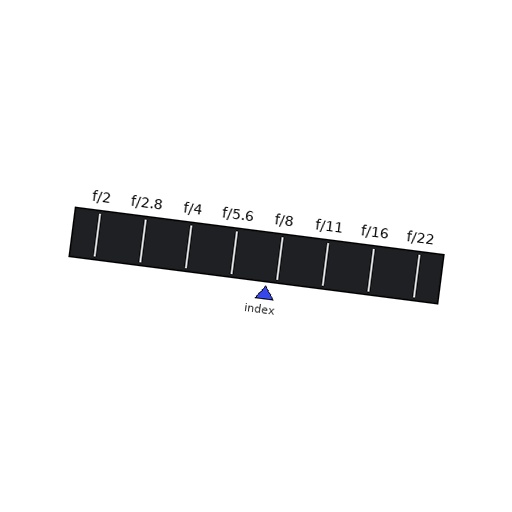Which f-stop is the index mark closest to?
The index mark is closest to f/8.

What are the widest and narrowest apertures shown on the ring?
The widest aperture shown is f/2 and the narrowest is f/22.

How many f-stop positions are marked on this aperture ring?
There are 8 f-stop positions marked.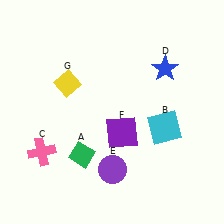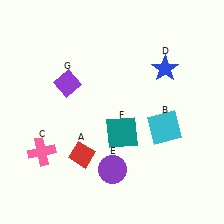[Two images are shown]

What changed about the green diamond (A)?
In Image 1, A is green. In Image 2, it changed to red.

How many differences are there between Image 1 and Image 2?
There are 3 differences between the two images.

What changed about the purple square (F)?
In Image 1, F is purple. In Image 2, it changed to teal.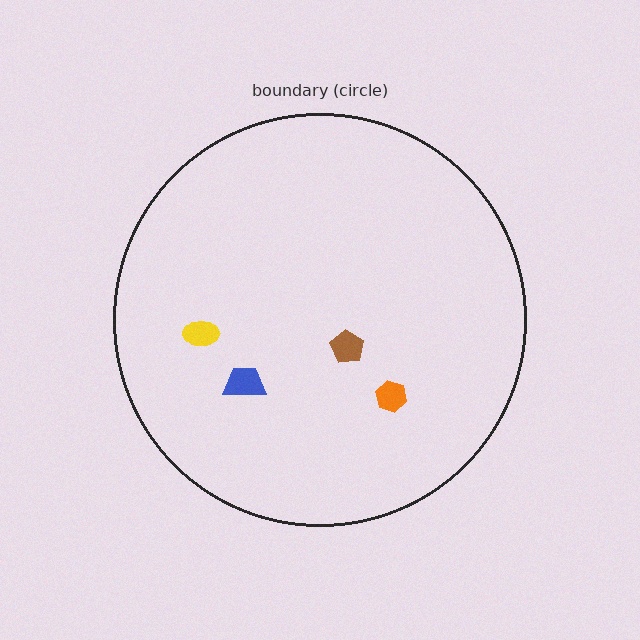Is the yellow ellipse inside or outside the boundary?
Inside.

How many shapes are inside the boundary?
4 inside, 0 outside.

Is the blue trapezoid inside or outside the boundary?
Inside.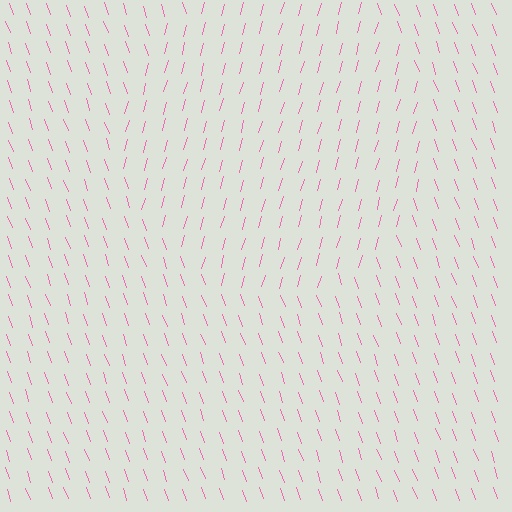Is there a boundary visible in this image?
Yes, there is a texture boundary formed by a change in line orientation.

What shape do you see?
I see a circle.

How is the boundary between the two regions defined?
The boundary is defined purely by a change in line orientation (approximately 36 degrees difference). All lines are the same color and thickness.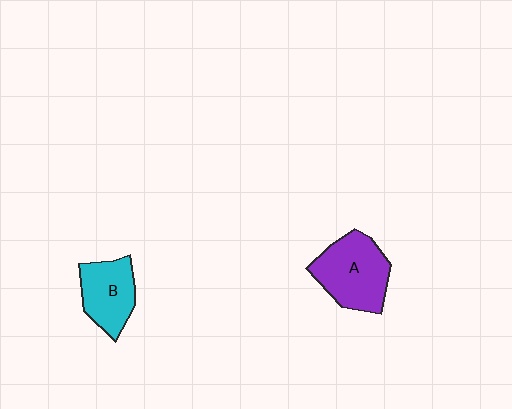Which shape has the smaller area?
Shape B (cyan).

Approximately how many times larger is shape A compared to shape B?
Approximately 1.3 times.